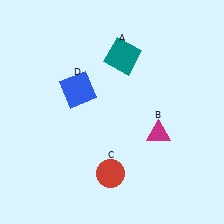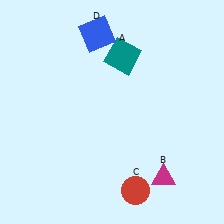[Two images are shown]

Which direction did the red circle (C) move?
The red circle (C) moved right.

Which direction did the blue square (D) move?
The blue square (D) moved up.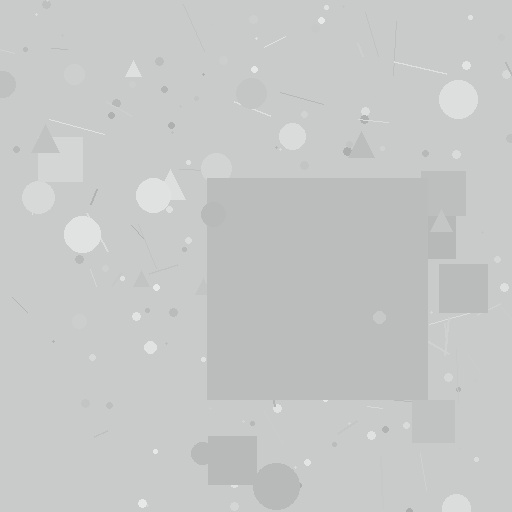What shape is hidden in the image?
A square is hidden in the image.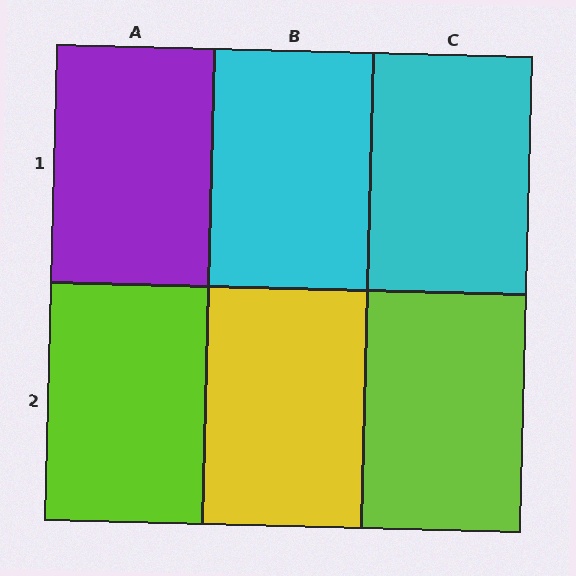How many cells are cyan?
2 cells are cyan.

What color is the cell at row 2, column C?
Lime.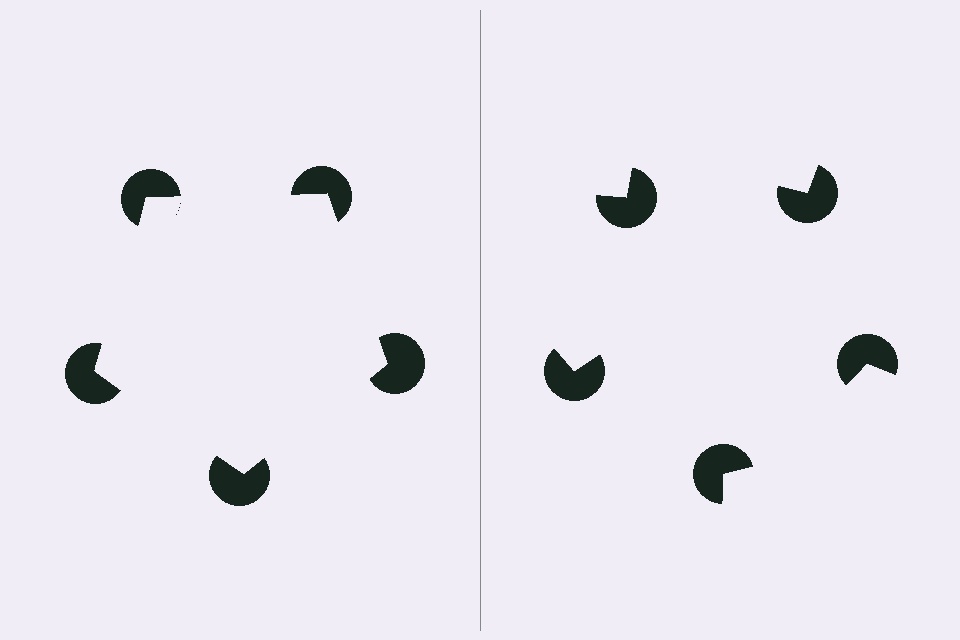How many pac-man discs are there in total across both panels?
10 — 5 on each side.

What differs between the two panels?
The pac-man discs are positioned identically on both sides; only the wedge orientations differ. On the left they align to a pentagon; on the right they are misaligned.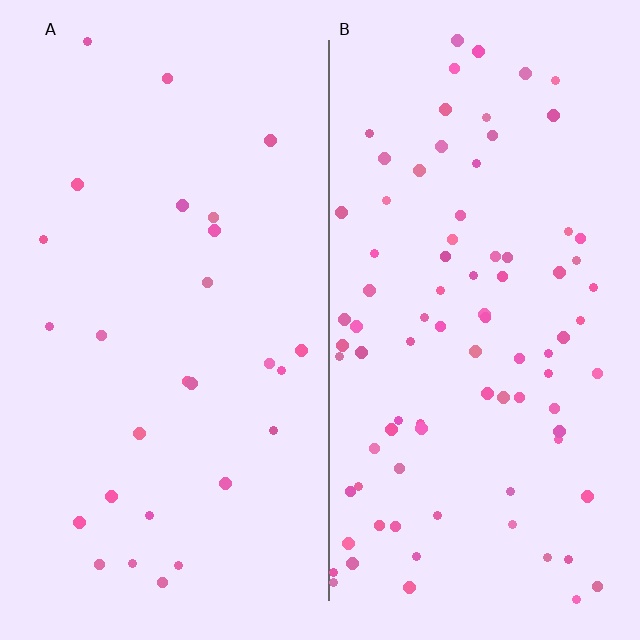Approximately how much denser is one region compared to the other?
Approximately 3.2× — region B over region A.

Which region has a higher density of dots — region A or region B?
B (the right).